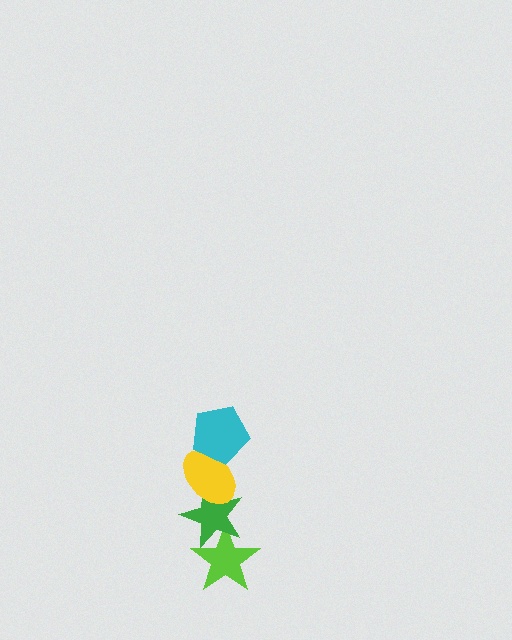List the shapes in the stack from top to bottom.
From top to bottom: the cyan pentagon, the yellow ellipse, the green star, the lime star.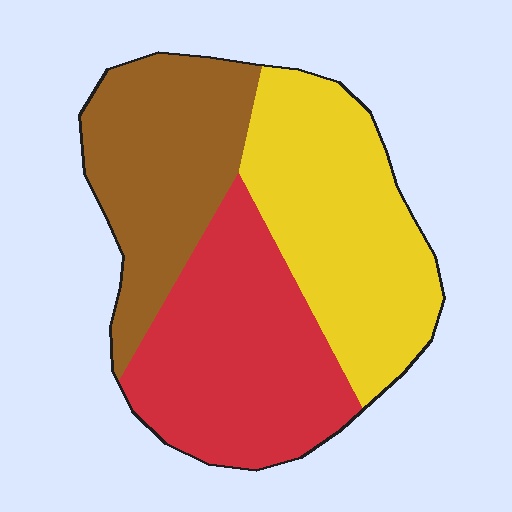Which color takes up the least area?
Brown, at roughly 30%.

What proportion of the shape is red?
Red covers roughly 35% of the shape.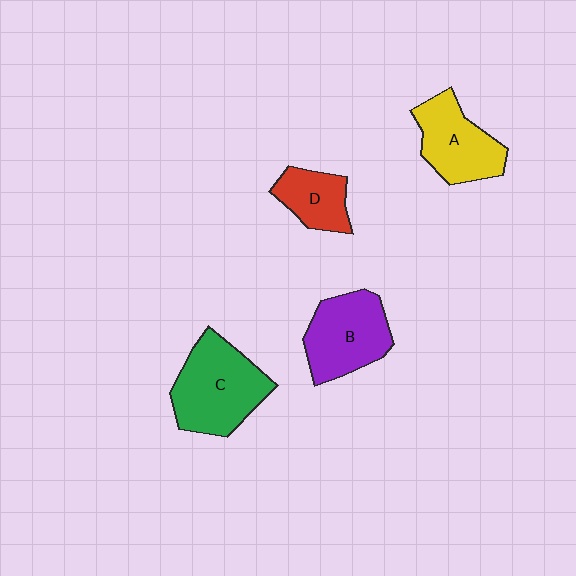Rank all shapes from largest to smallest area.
From largest to smallest: C (green), B (purple), A (yellow), D (red).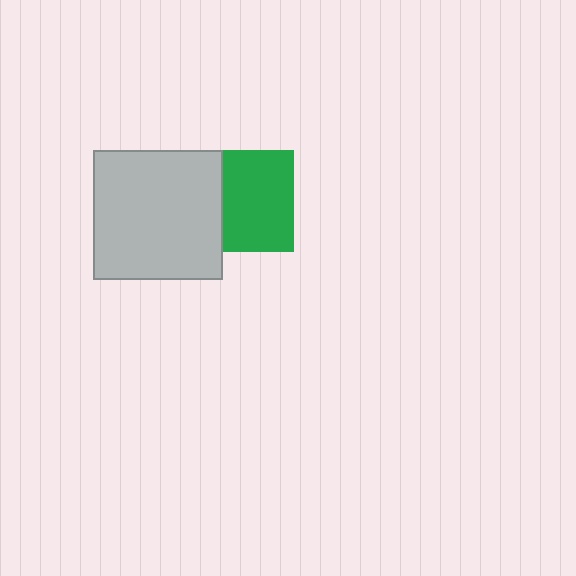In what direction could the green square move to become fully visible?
The green square could move right. That would shift it out from behind the light gray square entirely.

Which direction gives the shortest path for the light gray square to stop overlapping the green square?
Moving left gives the shortest separation.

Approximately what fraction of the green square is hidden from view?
Roughly 31% of the green square is hidden behind the light gray square.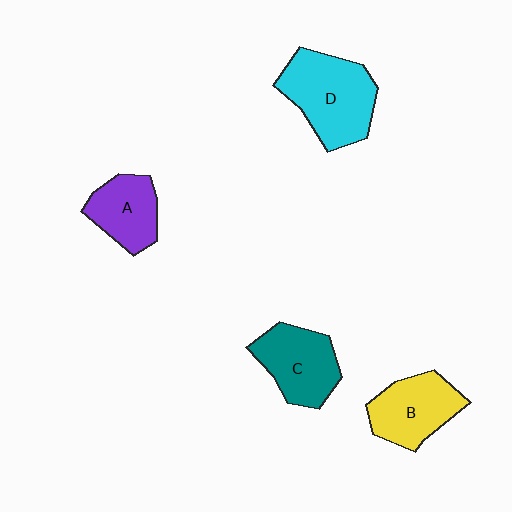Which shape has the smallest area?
Shape A (purple).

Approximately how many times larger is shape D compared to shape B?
Approximately 1.3 times.